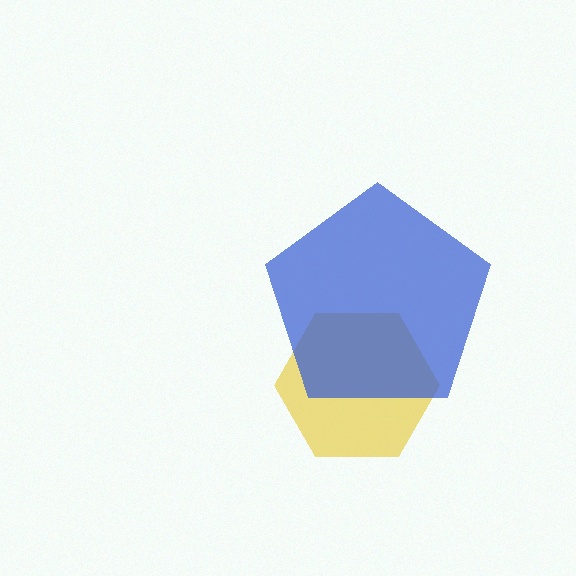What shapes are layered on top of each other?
The layered shapes are: a yellow hexagon, a blue pentagon.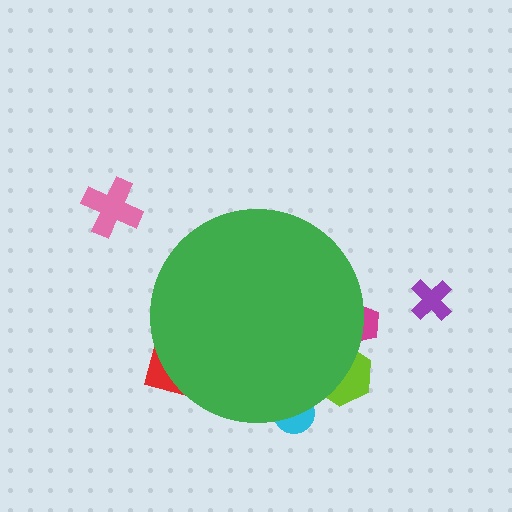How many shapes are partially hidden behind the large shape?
4 shapes are partially hidden.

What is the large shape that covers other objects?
A green circle.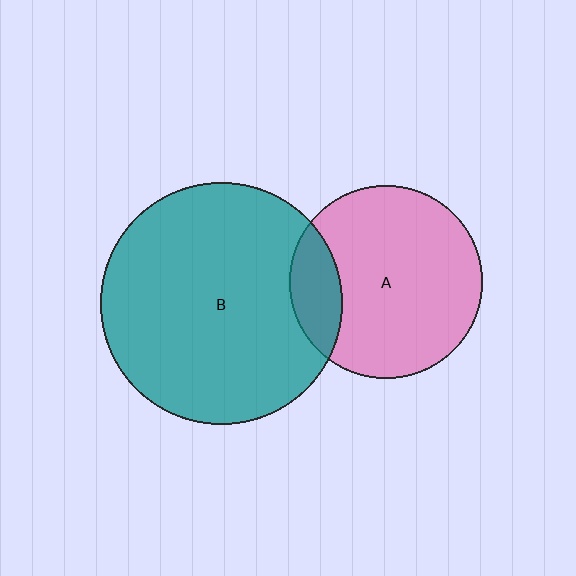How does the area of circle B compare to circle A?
Approximately 1.6 times.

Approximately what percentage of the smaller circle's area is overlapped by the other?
Approximately 15%.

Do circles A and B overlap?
Yes.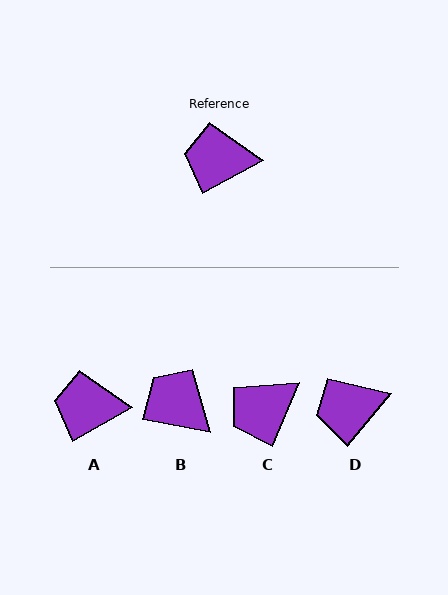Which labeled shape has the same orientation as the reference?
A.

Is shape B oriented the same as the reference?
No, it is off by about 39 degrees.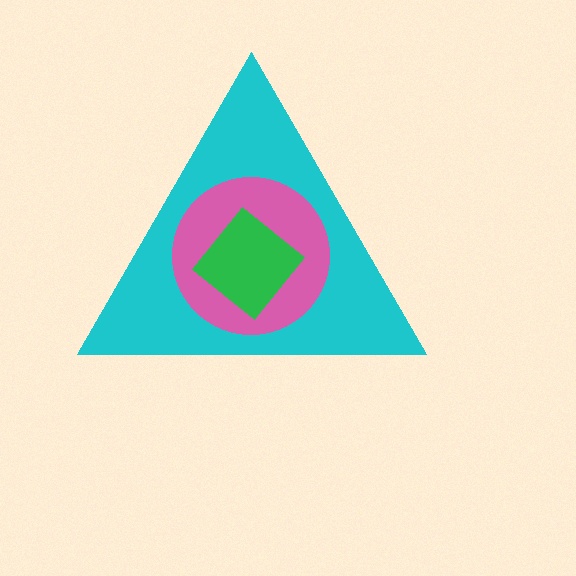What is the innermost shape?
The green diamond.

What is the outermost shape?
The cyan triangle.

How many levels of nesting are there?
3.